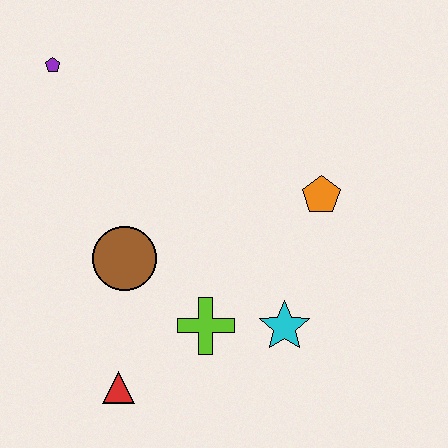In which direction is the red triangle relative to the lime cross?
The red triangle is to the left of the lime cross.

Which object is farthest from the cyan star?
The purple pentagon is farthest from the cyan star.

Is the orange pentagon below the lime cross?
No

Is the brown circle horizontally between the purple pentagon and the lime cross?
Yes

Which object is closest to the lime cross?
The cyan star is closest to the lime cross.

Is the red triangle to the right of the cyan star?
No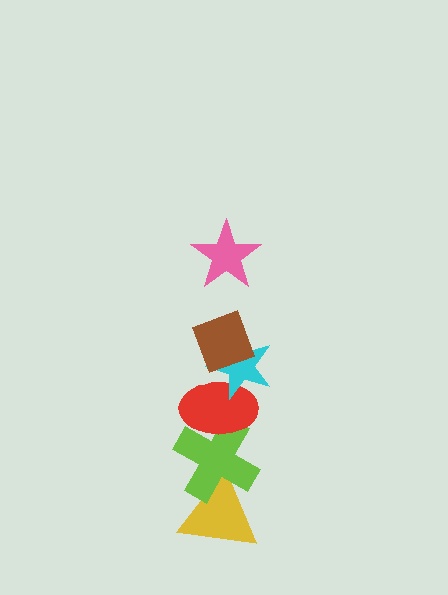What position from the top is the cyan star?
The cyan star is 3rd from the top.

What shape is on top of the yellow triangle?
The lime cross is on top of the yellow triangle.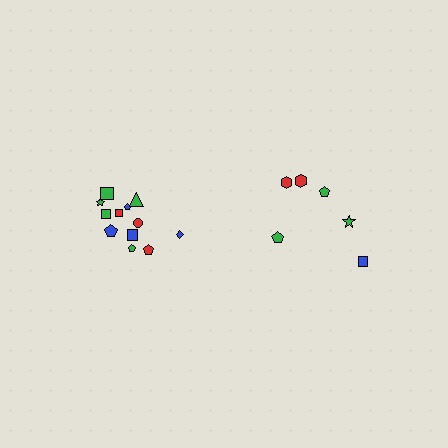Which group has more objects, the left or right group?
The left group.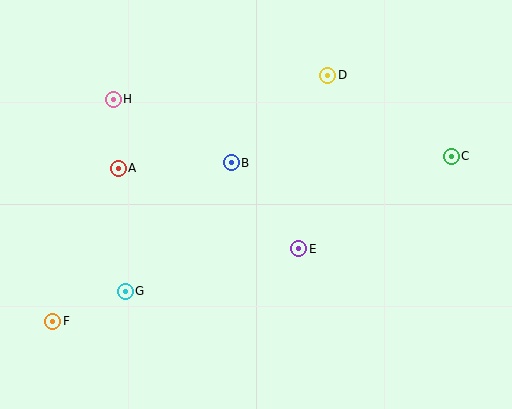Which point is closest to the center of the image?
Point B at (231, 163) is closest to the center.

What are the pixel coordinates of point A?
Point A is at (118, 168).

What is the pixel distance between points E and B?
The distance between E and B is 109 pixels.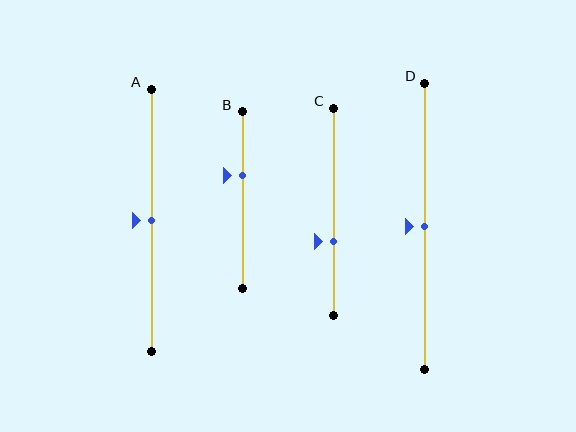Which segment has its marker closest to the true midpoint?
Segment A has its marker closest to the true midpoint.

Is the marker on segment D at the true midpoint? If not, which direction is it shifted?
Yes, the marker on segment D is at the true midpoint.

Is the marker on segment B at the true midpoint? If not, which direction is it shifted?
No, the marker on segment B is shifted upward by about 14% of the segment length.